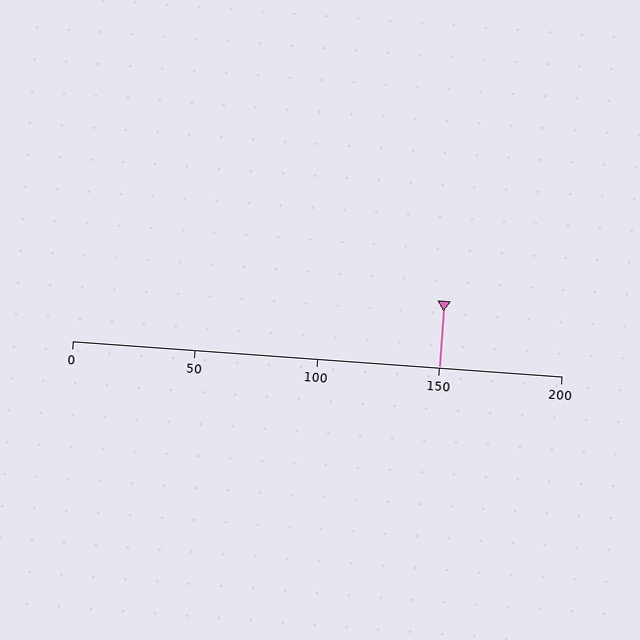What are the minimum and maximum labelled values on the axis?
The axis runs from 0 to 200.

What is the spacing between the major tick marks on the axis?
The major ticks are spaced 50 apart.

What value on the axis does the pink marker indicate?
The marker indicates approximately 150.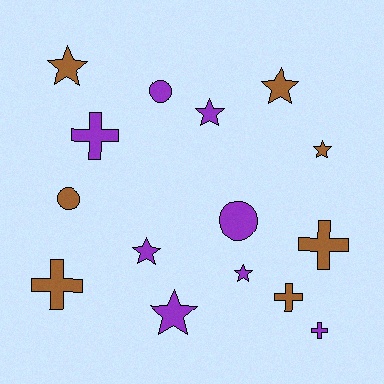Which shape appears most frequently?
Star, with 7 objects.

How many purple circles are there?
There are 2 purple circles.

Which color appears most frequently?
Purple, with 8 objects.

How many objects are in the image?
There are 15 objects.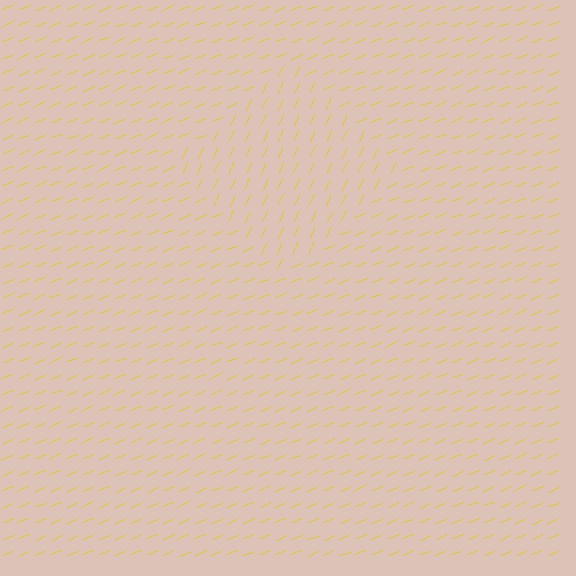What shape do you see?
I see a diamond.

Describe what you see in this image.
The image is filled with small yellow line segments. A diamond region in the image has lines oriented differently from the surrounding lines, creating a visible texture boundary.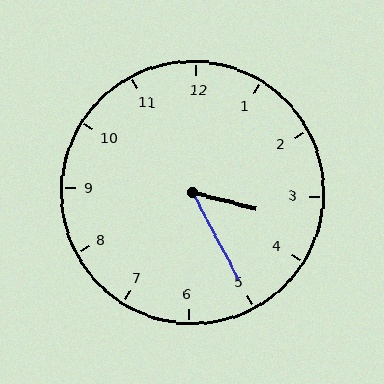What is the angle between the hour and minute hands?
Approximately 48 degrees.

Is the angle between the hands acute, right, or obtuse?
It is acute.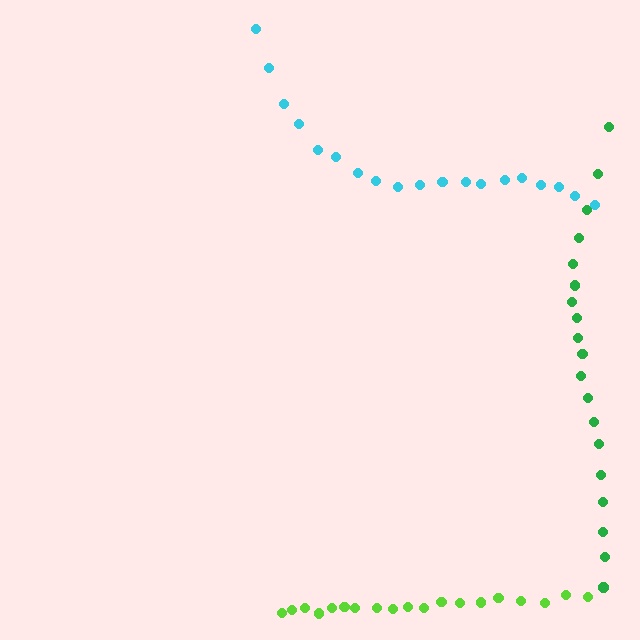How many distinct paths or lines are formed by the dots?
There are 3 distinct paths.